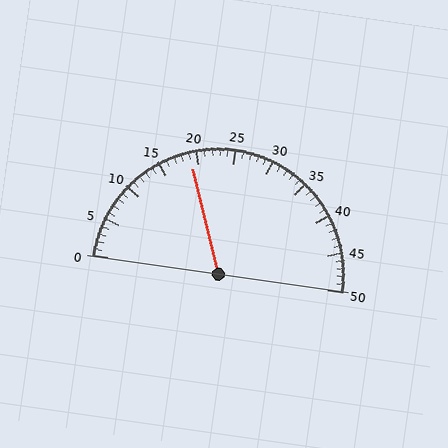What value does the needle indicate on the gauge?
The needle indicates approximately 19.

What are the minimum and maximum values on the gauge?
The gauge ranges from 0 to 50.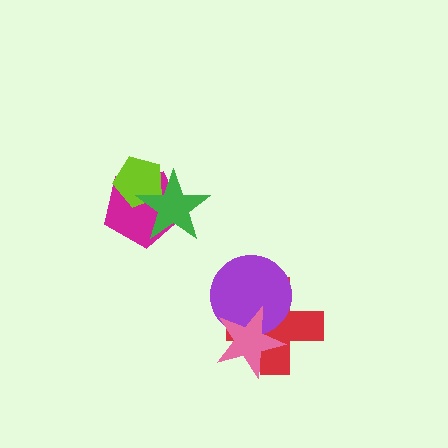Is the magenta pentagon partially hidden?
Yes, it is partially covered by another shape.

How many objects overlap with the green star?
2 objects overlap with the green star.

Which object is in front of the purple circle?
The pink star is in front of the purple circle.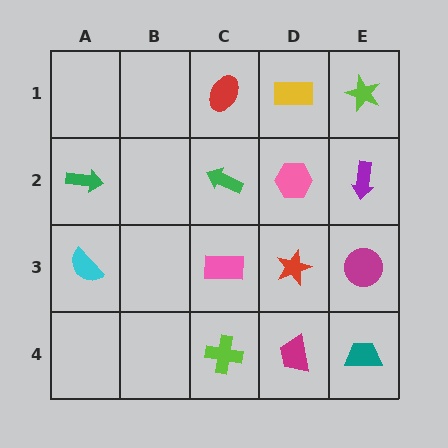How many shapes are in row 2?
4 shapes.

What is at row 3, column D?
A red star.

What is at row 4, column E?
A teal trapezoid.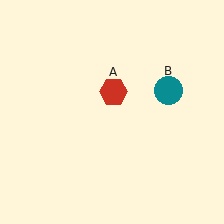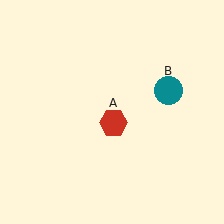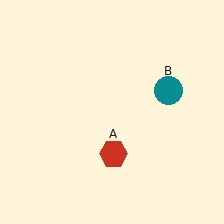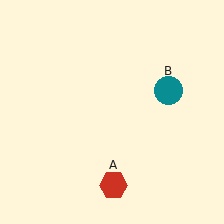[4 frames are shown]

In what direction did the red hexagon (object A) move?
The red hexagon (object A) moved down.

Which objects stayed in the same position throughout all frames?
Teal circle (object B) remained stationary.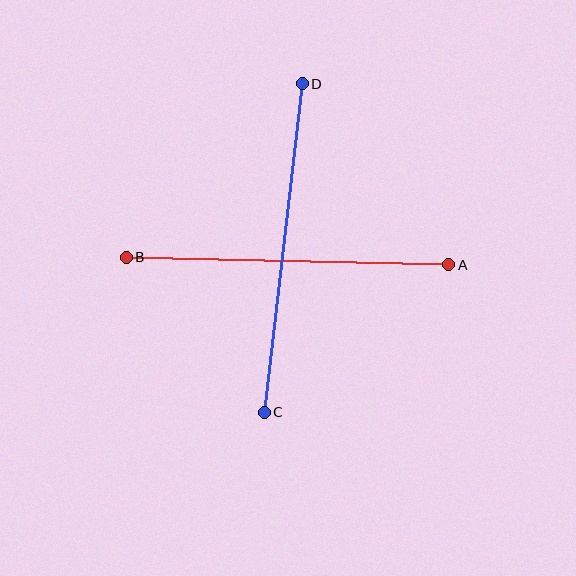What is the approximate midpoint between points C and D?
The midpoint is at approximately (283, 248) pixels.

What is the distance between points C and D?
The distance is approximately 331 pixels.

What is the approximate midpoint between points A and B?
The midpoint is at approximately (287, 261) pixels.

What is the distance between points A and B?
The distance is approximately 323 pixels.